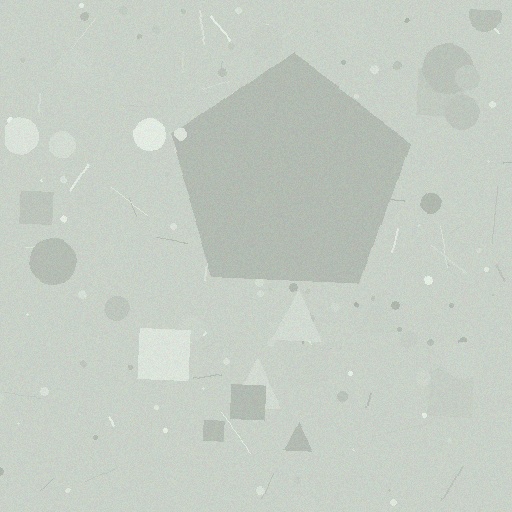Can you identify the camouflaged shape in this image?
The camouflaged shape is a pentagon.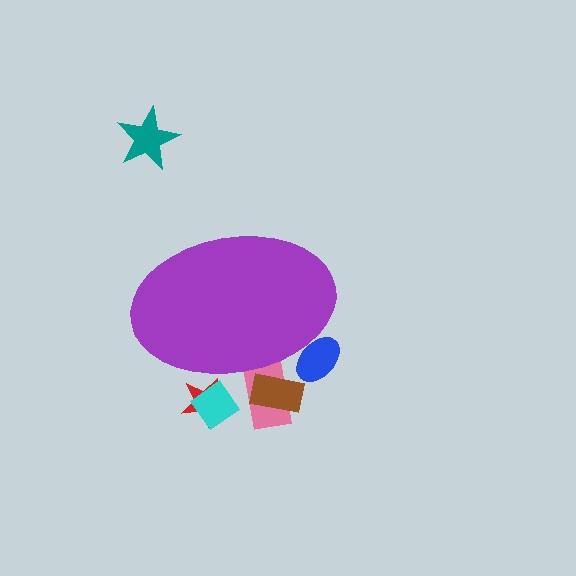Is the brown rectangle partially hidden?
Yes, the brown rectangle is partially hidden behind the purple ellipse.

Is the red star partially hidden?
Yes, the red star is partially hidden behind the purple ellipse.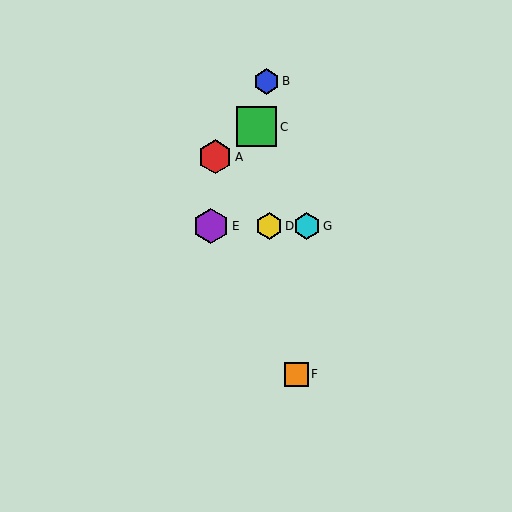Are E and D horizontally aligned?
Yes, both are at y≈226.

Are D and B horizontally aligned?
No, D is at y≈226 and B is at y≈81.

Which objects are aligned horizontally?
Objects D, E, G are aligned horizontally.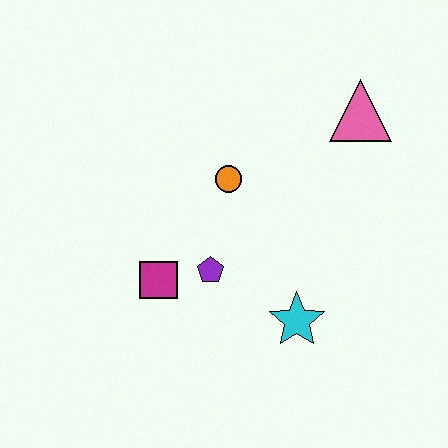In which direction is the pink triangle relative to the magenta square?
The pink triangle is to the right of the magenta square.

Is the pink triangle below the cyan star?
No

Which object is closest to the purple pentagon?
The magenta square is closest to the purple pentagon.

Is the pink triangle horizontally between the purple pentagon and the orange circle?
No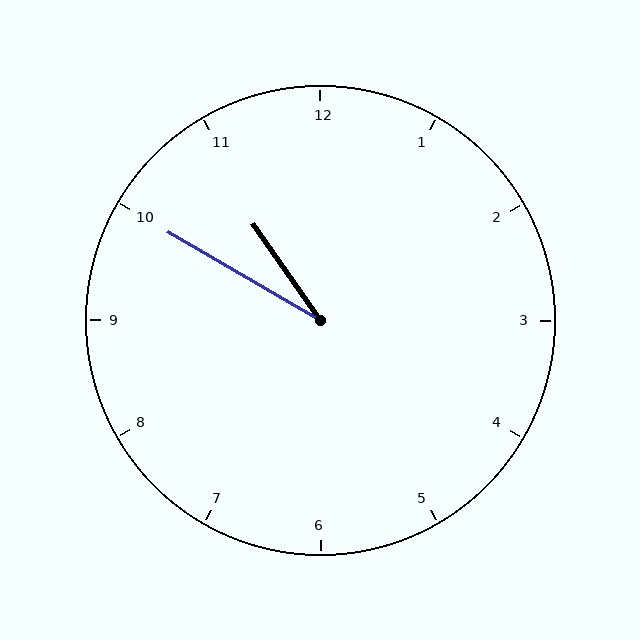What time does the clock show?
10:50.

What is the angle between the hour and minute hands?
Approximately 25 degrees.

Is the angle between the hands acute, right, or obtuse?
It is acute.